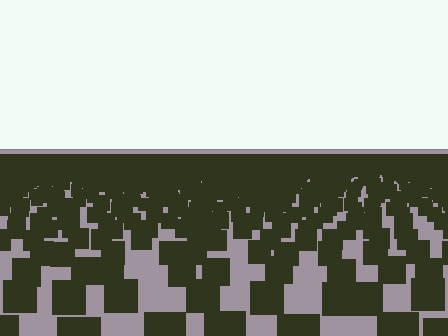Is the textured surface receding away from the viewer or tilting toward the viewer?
The surface is receding away from the viewer. Texture elements get smaller and denser toward the top.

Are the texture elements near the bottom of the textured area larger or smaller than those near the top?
Larger. Near the bottom, elements are closer to the viewer and appear at a bigger on-screen size.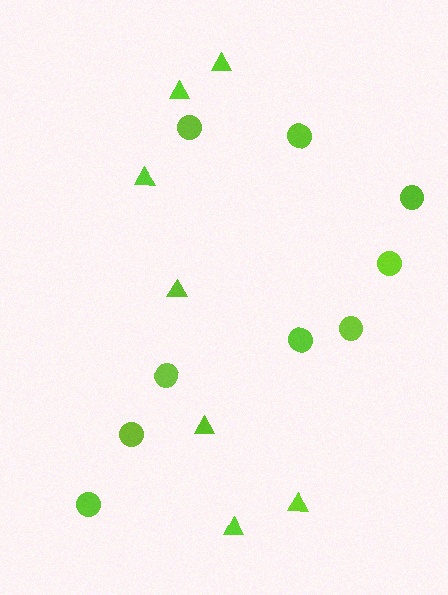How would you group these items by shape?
There are 2 groups: one group of triangles (7) and one group of circles (9).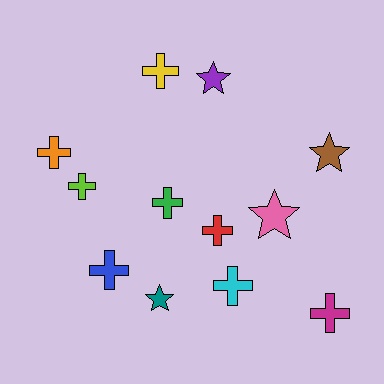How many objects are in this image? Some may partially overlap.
There are 12 objects.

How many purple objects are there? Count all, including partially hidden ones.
There is 1 purple object.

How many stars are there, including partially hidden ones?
There are 4 stars.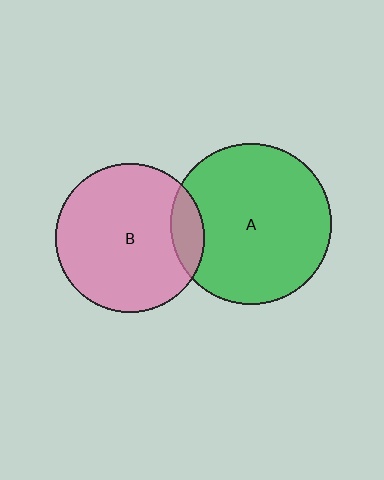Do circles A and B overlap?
Yes.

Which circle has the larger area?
Circle A (green).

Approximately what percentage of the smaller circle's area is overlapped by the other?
Approximately 10%.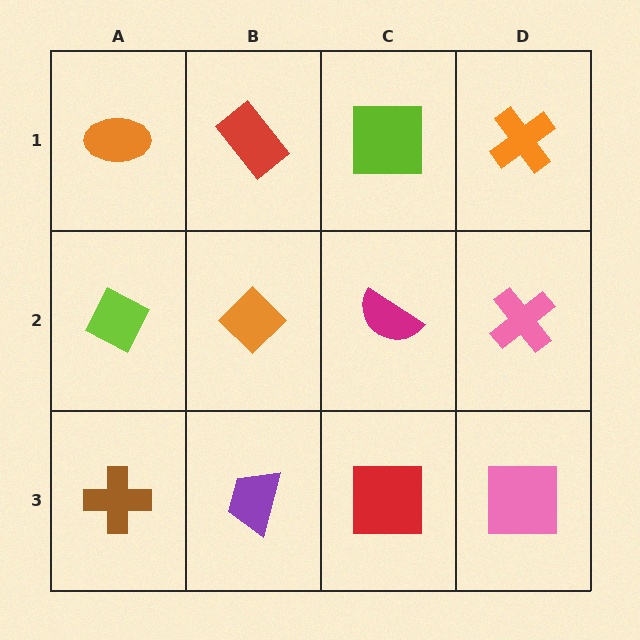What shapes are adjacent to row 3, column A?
A lime diamond (row 2, column A), a purple trapezoid (row 3, column B).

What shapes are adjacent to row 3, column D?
A pink cross (row 2, column D), a red square (row 3, column C).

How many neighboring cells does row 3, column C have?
3.